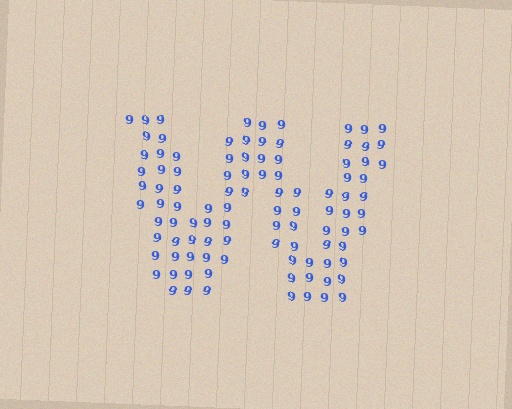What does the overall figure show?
The overall figure shows the letter W.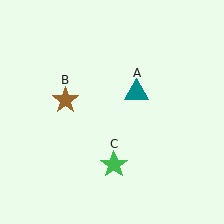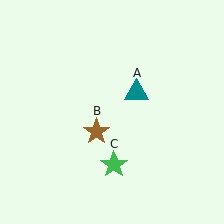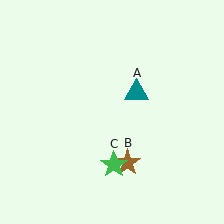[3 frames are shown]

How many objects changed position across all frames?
1 object changed position: brown star (object B).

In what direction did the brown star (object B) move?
The brown star (object B) moved down and to the right.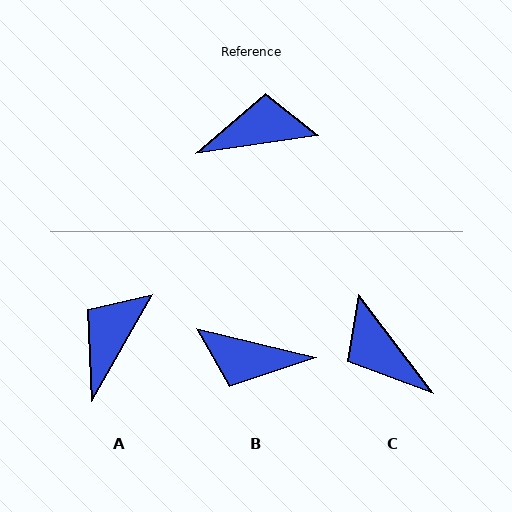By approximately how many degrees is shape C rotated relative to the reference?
Approximately 119 degrees counter-clockwise.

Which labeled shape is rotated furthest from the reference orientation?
B, about 158 degrees away.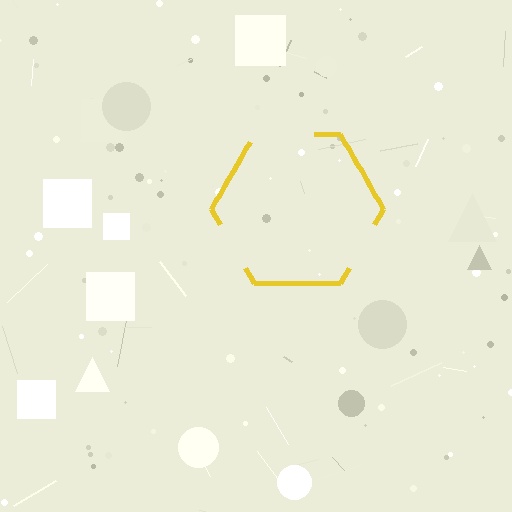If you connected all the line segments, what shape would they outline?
They would outline a hexagon.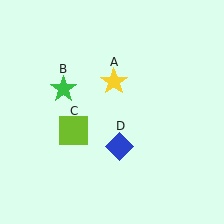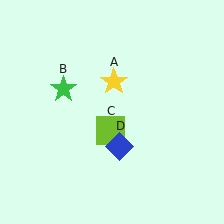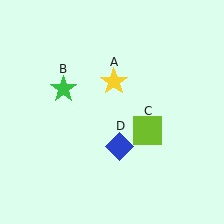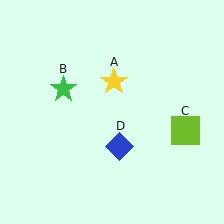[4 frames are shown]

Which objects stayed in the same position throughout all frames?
Yellow star (object A) and green star (object B) and blue diamond (object D) remained stationary.